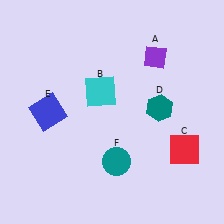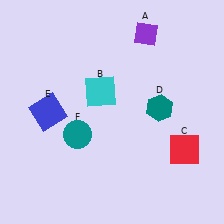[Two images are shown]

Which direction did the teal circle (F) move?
The teal circle (F) moved left.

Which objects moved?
The objects that moved are: the purple diamond (A), the teal circle (F).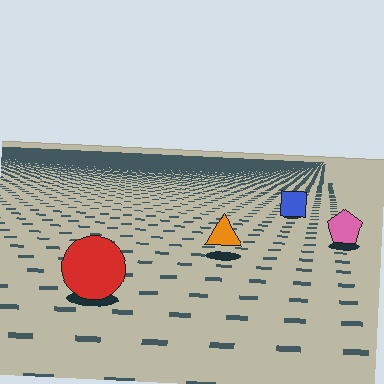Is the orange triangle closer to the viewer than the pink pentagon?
Yes. The orange triangle is closer — you can tell from the texture gradient: the ground texture is coarser near it.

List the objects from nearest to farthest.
From nearest to farthest: the red circle, the orange triangle, the pink pentagon, the blue square.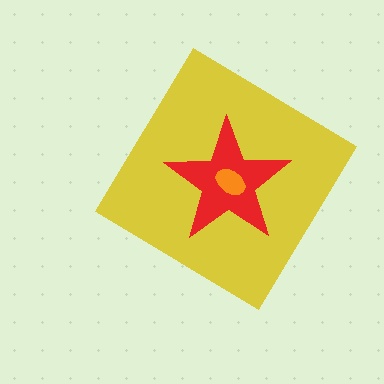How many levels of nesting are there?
3.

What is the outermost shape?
The yellow diamond.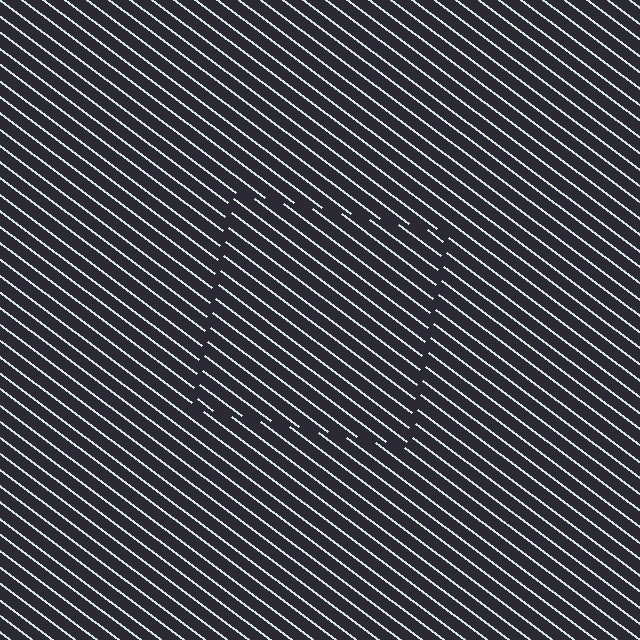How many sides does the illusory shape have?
4 sides — the line-ends trace a square.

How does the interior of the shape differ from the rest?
The interior of the shape contains the same grating, shifted by half a period — the contour is defined by the phase discontinuity where line-ends from the inner and outer gratings abut.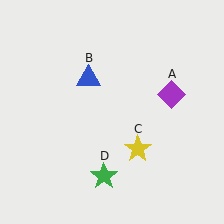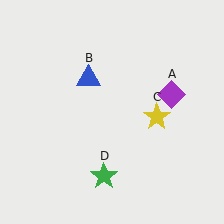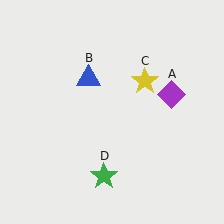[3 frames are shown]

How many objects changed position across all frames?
1 object changed position: yellow star (object C).